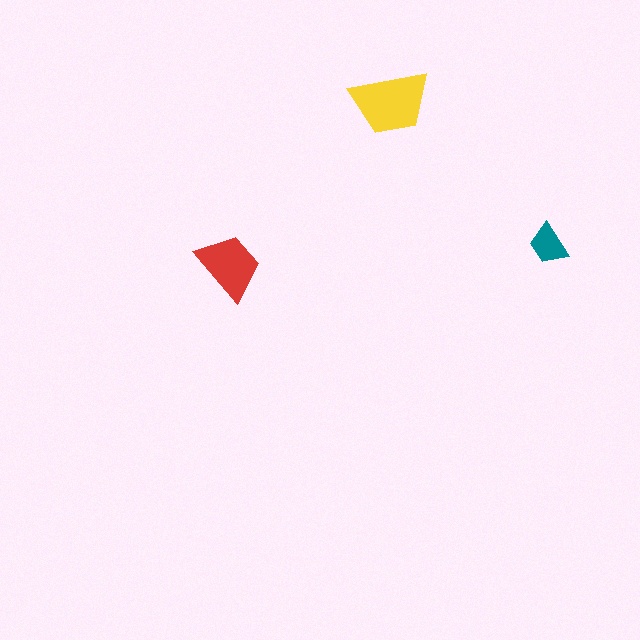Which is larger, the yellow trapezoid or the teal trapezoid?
The yellow one.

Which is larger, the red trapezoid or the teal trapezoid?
The red one.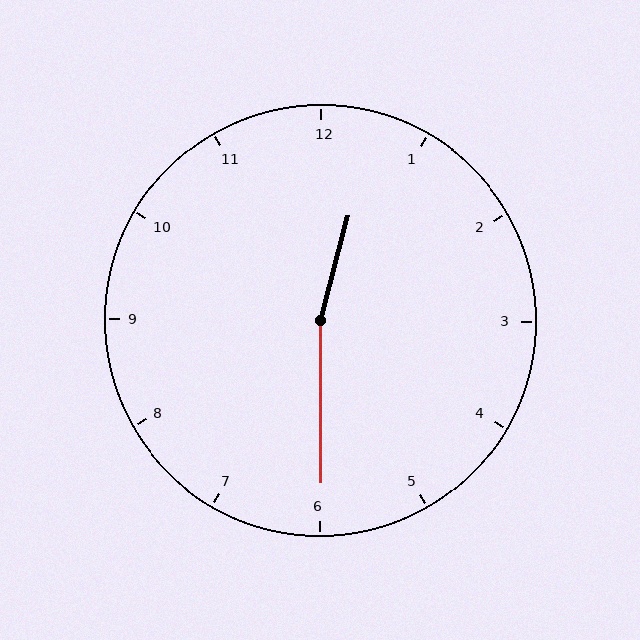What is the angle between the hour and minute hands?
Approximately 165 degrees.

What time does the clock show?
12:30.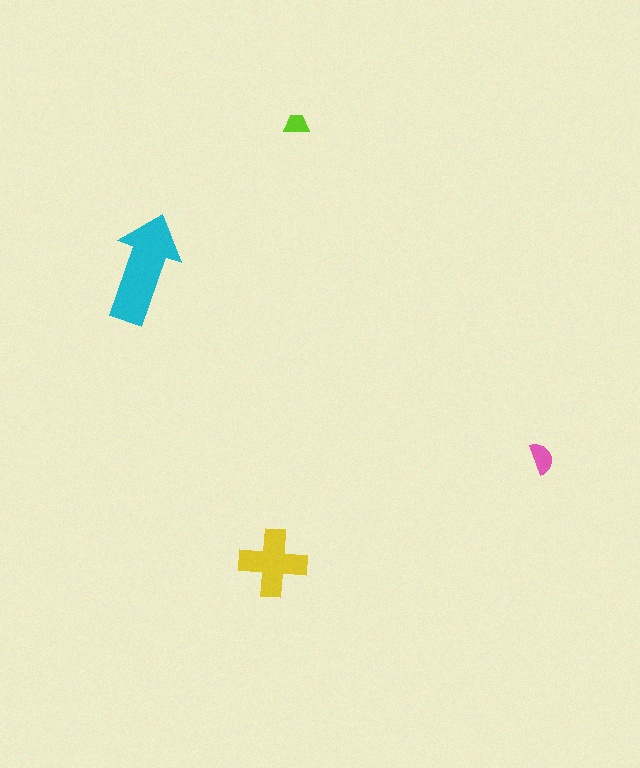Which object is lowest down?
The yellow cross is bottommost.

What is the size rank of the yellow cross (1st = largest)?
2nd.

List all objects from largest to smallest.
The cyan arrow, the yellow cross, the pink semicircle, the lime trapezoid.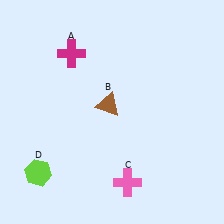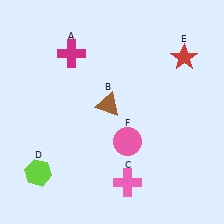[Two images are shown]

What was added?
A red star (E), a pink circle (F) were added in Image 2.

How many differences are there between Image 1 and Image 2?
There are 2 differences between the two images.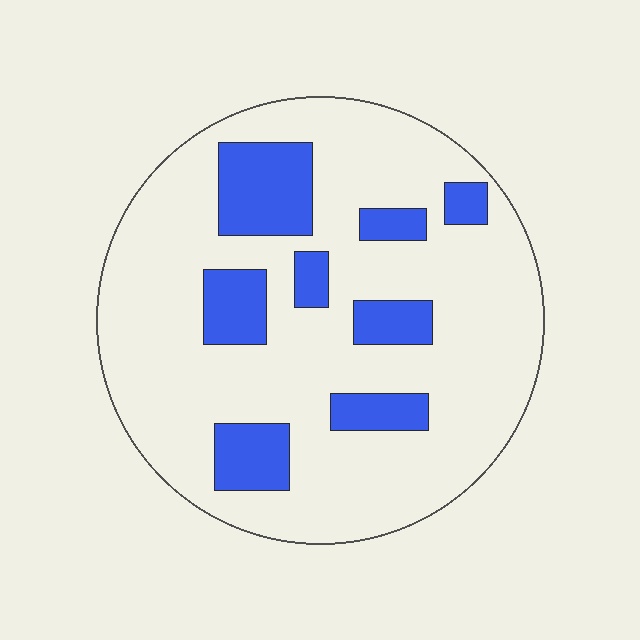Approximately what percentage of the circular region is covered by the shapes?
Approximately 20%.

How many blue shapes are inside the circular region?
8.